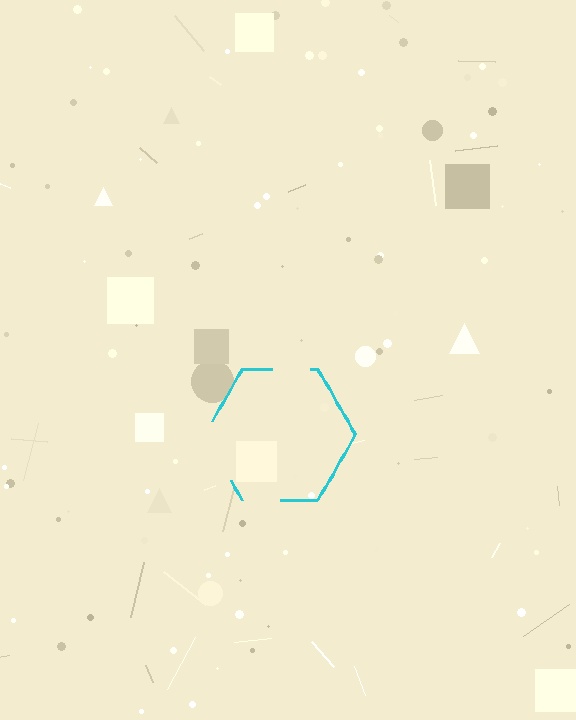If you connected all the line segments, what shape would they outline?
They would outline a hexagon.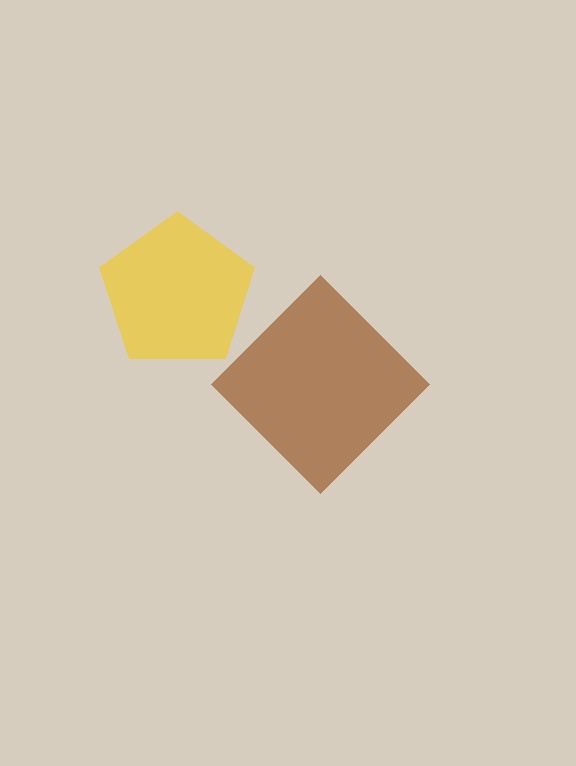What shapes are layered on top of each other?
The layered shapes are: a brown diamond, a yellow pentagon.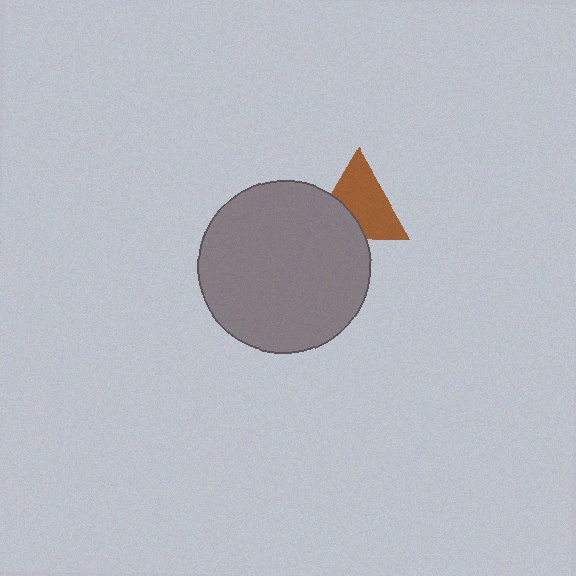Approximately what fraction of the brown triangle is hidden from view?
Roughly 33% of the brown triangle is hidden behind the gray circle.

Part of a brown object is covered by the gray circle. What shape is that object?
It is a triangle.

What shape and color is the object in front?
The object in front is a gray circle.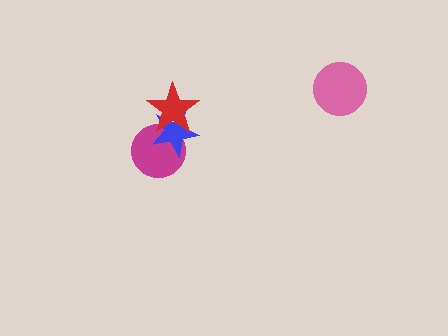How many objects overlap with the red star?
2 objects overlap with the red star.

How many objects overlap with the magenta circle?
2 objects overlap with the magenta circle.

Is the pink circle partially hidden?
No, no other shape covers it.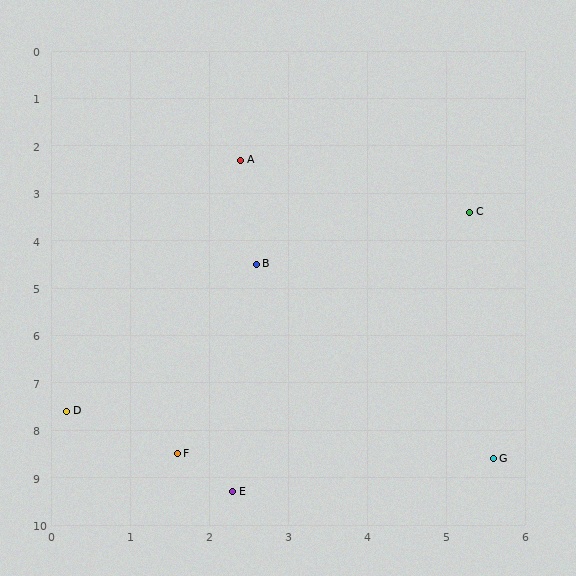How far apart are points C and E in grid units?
Points C and E are about 6.6 grid units apart.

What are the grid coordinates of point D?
Point D is at approximately (0.2, 7.6).